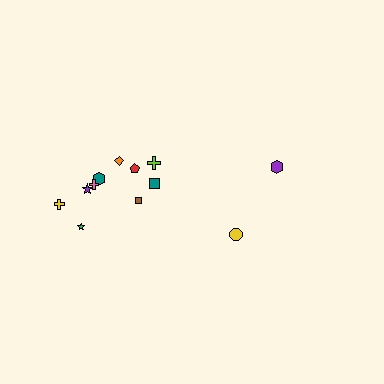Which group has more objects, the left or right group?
The left group.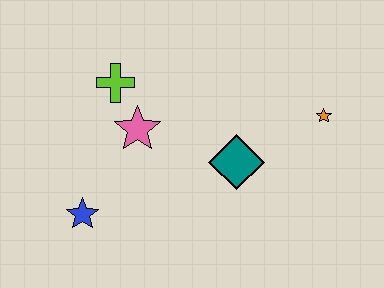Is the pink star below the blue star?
No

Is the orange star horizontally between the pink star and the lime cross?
No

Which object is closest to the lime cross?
The pink star is closest to the lime cross.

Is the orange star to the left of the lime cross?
No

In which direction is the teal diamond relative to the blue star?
The teal diamond is to the right of the blue star.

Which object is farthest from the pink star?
The orange star is farthest from the pink star.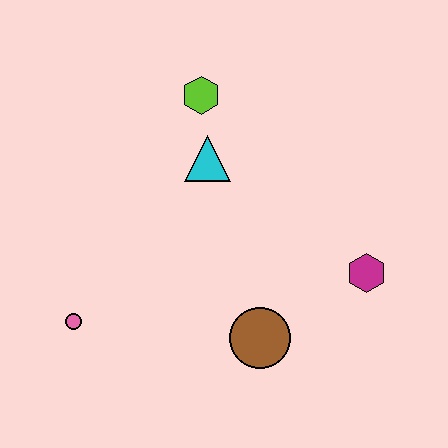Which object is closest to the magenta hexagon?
The brown circle is closest to the magenta hexagon.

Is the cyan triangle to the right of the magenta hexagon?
No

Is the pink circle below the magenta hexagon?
Yes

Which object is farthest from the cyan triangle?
The pink circle is farthest from the cyan triangle.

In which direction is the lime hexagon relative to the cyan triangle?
The lime hexagon is above the cyan triangle.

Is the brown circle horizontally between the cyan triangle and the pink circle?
No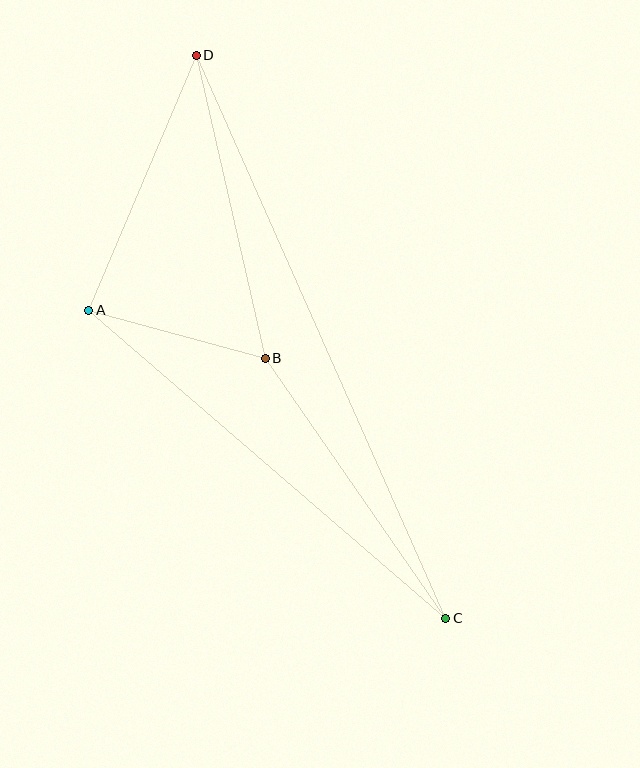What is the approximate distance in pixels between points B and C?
The distance between B and C is approximately 317 pixels.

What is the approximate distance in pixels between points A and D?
The distance between A and D is approximately 277 pixels.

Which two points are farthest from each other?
Points C and D are farthest from each other.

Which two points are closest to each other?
Points A and B are closest to each other.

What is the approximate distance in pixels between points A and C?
The distance between A and C is approximately 472 pixels.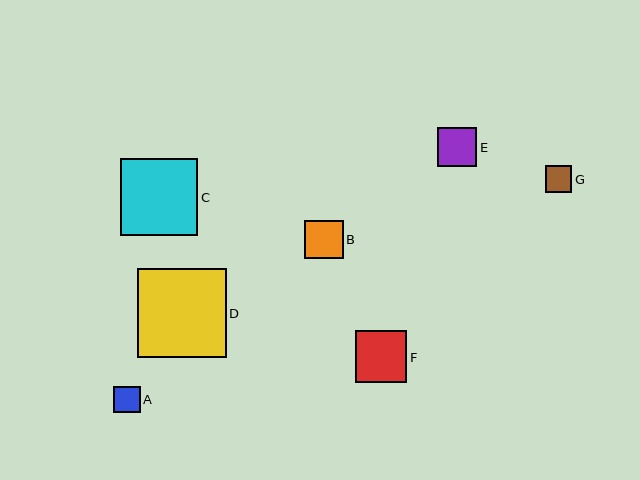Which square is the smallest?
Square A is the smallest with a size of approximately 26 pixels.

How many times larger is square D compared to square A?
Square D is approximately 3.4 times the size of square A.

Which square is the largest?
Square D is the largest with a size of approximately 89 pixels.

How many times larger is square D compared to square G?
Square D is approximately 3.3 times the size of square G.